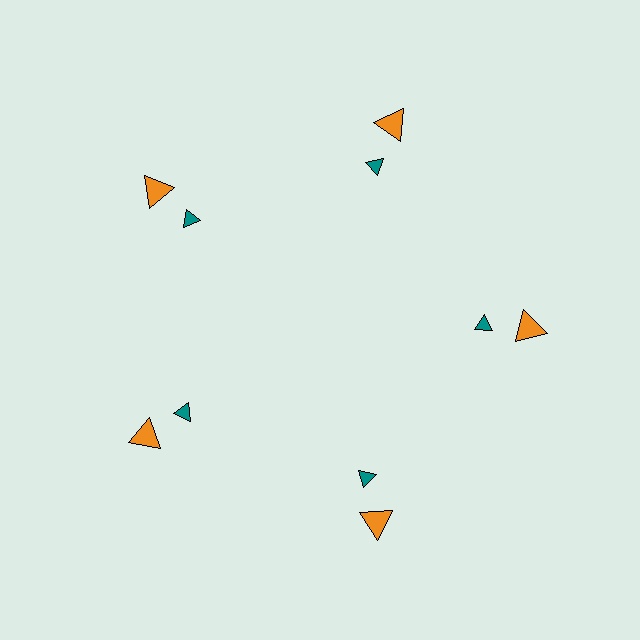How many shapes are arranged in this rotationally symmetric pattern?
There are 10 shapes, arranged in 5 groups of 2.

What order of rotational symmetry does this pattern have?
This pattern has 5-fold rotational symmetry.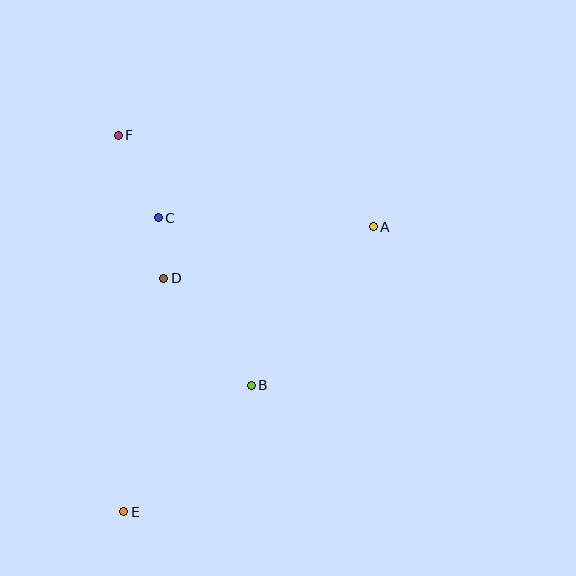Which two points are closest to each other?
Points C and D are closest to each other.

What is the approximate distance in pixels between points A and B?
The distance between A and B is approximately 200 pixels.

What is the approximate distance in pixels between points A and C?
The distance between A and C is approximately 215 pixels.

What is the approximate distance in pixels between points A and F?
The distance between A and F is approximately 271 pixels.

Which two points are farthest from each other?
Points A and E are farthest from each other.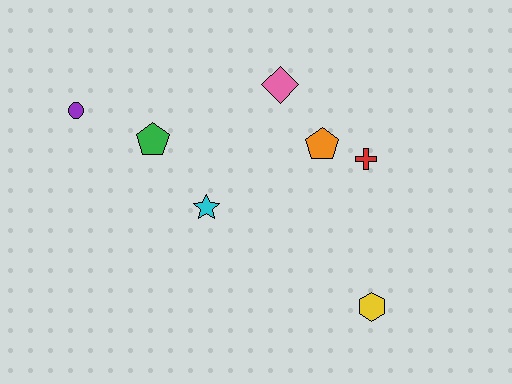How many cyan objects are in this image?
There is 1 cyan object.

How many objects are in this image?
There are 7 objects.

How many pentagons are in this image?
There are 2 pentagons.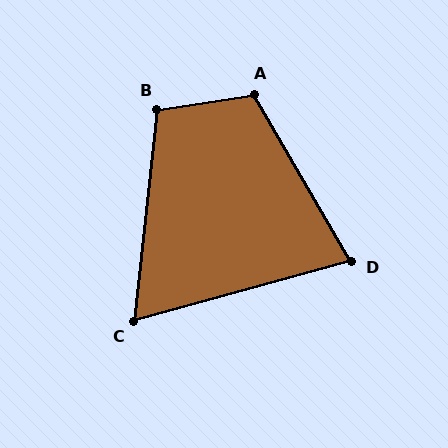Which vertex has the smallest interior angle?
C, at approximately 68 degrees.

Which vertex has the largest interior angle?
A, at approximately 112 degrees.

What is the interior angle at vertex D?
Approximately 75 degrees (acute).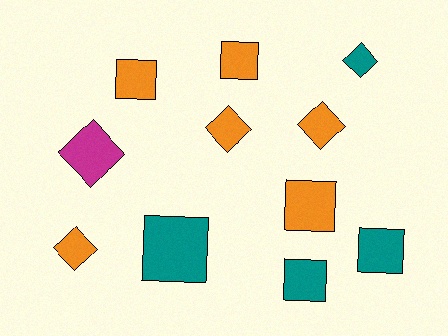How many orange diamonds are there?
There are 3 orange diamonds.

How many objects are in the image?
There are 11 objects.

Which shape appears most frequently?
Square, with 6 objects.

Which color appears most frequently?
Orange, with 6 objects.